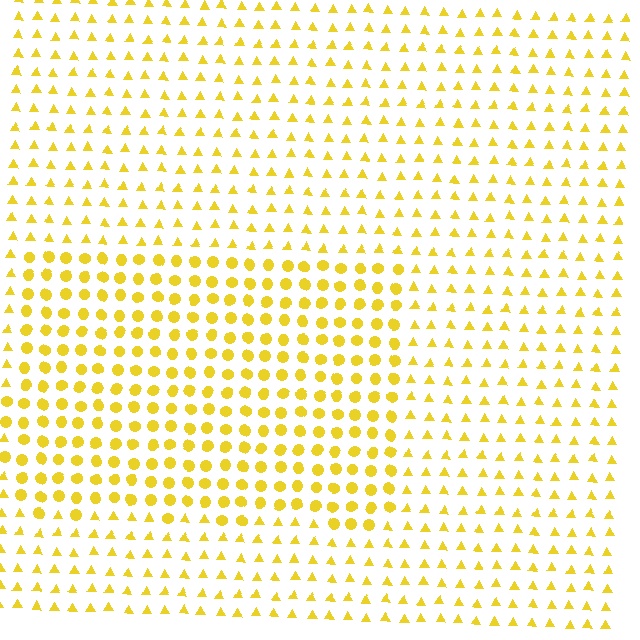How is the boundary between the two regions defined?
The boundary is defined by a change in element shape: circles inside vs. triangles outside. All elements share the same color and spacing.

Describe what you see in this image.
The image is filled with small yellow elements arranged in a uniform grid. A rectangle-shaped region contains circles, while the surrounding area contains triangles. The boundary is defined purely by the change in element shape.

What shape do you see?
I see a rectangle.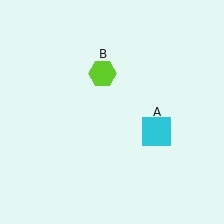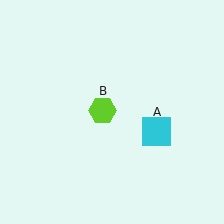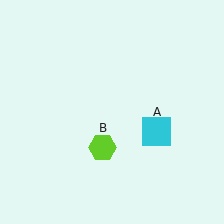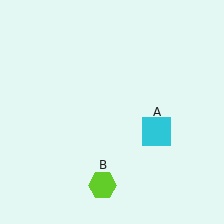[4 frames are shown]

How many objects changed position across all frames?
1 object changed position: lime hexagon (object B).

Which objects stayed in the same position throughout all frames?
Cyan square (object A) remained stationary.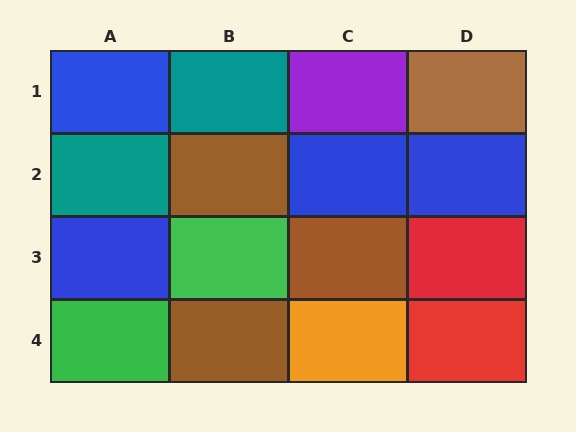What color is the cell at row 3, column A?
Blue.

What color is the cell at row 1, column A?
Blue.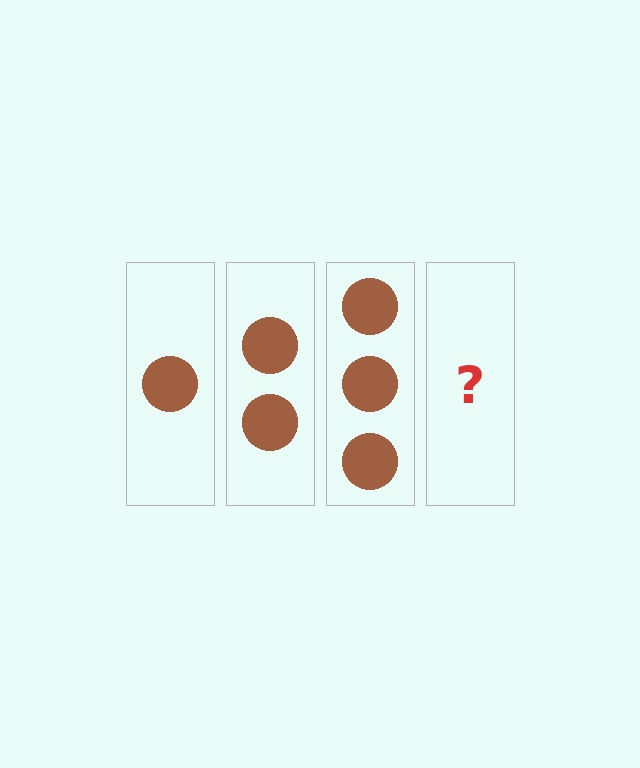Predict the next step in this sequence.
The next step is 4 circles.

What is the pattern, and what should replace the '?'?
The pattern is that each step adds one more circle. The '?' should be 4 circles.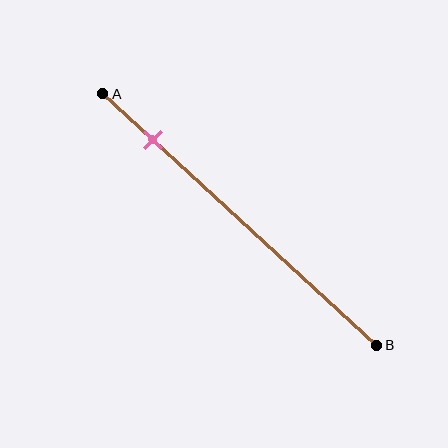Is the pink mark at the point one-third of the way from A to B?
No, the mark is at about 20% from A, not at the 33% one-third point.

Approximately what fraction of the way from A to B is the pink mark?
The pink mark is approximately 20% of the way from A to B.